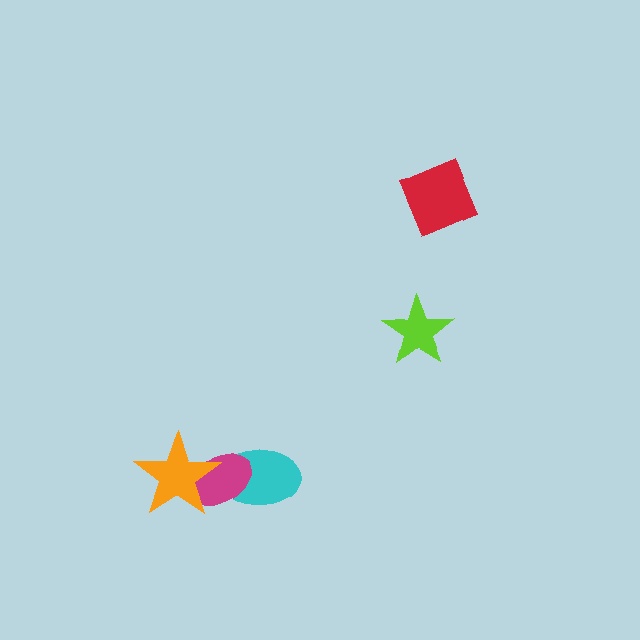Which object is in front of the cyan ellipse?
The magenta ellipse is in front of the cyan ellipse.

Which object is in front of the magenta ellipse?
The orange star is in front of the magenta ellipse.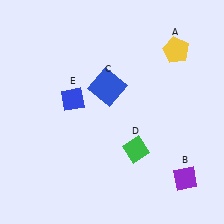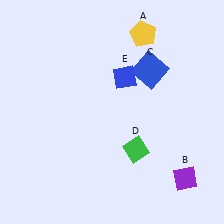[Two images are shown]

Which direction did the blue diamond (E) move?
The blue diamond (E) moved right.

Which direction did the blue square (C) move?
The blue square (C) moved right.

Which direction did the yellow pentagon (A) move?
The yellow pentagon (A) moved left.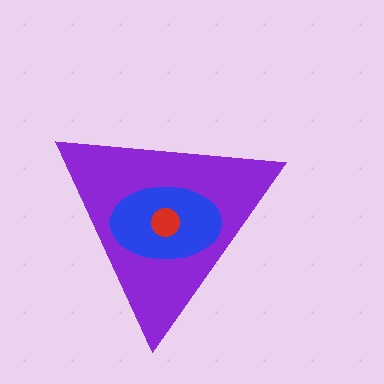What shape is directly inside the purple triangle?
The blue ellipse.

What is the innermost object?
The red circle.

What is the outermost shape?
The purple triangle.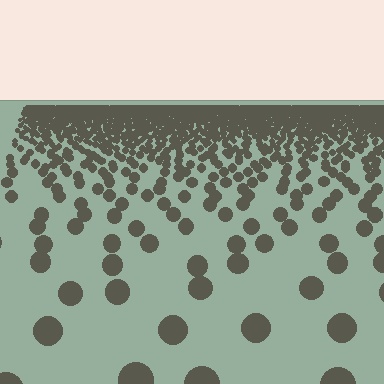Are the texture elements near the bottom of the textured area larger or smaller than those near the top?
Larger. Near the bottom, elements are closer to the viewer and appear at a bigger on-screen size.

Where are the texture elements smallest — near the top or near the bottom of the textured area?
Near the top.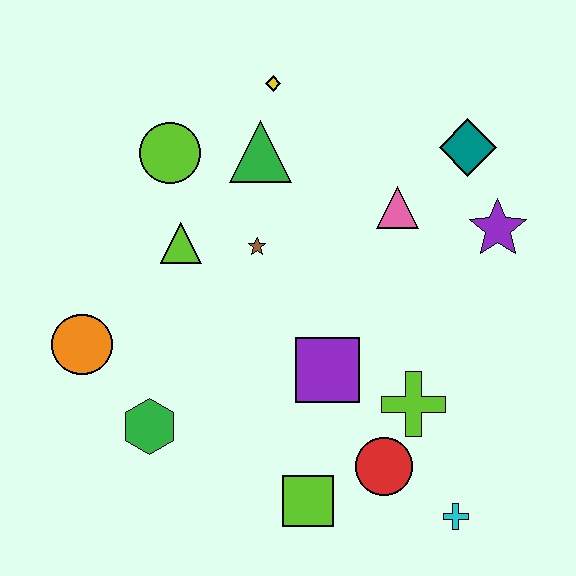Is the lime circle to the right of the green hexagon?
Yes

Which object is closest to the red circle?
The lime cross is closest to the red circle.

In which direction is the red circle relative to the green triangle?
The red circle is below the green triangle.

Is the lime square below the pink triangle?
Yes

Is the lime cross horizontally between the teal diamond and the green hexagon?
Yes